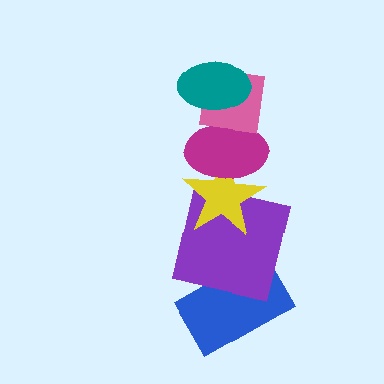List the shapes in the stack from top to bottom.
From top to bottom: the teal ellipse, the pink square, the magenta ellipse, the yellow star, the purple square, the blue rectangle.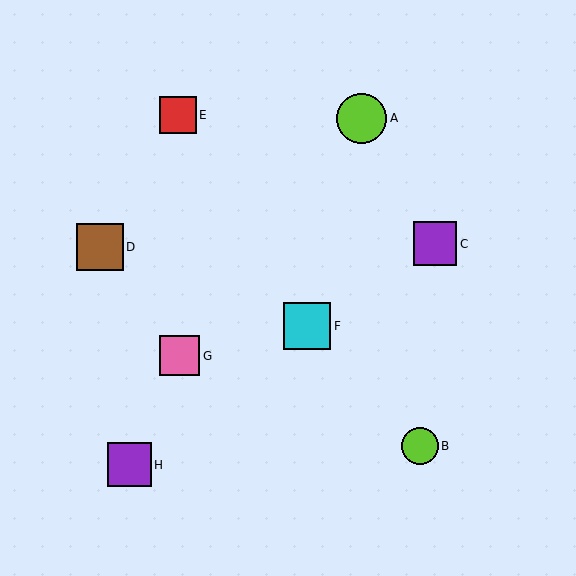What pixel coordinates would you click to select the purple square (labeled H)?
Click at (129, 465) to select the purple square H.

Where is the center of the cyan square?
The center of the cyan square is at (307, 326).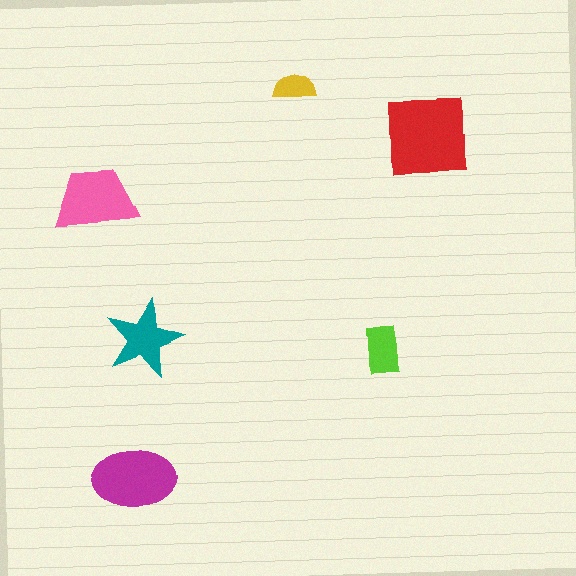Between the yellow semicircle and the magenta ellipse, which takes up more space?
The magenta ellipse.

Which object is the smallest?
The yellow semicircle.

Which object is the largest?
The red square.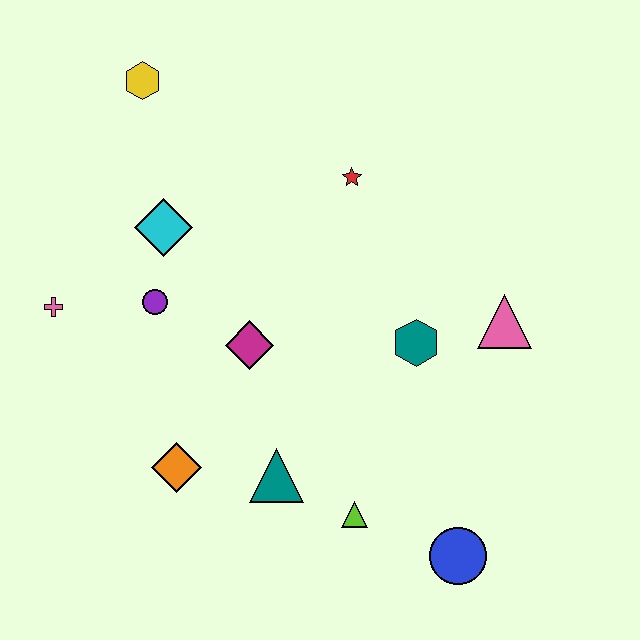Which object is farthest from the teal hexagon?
The yellow hexagon is farthest from the teal hexagon.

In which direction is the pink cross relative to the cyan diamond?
The pink cross is to the left of the cyan diamond.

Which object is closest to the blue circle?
The lime triangle is closest to the blue circle.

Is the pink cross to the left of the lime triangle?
Yes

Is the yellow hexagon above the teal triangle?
Yes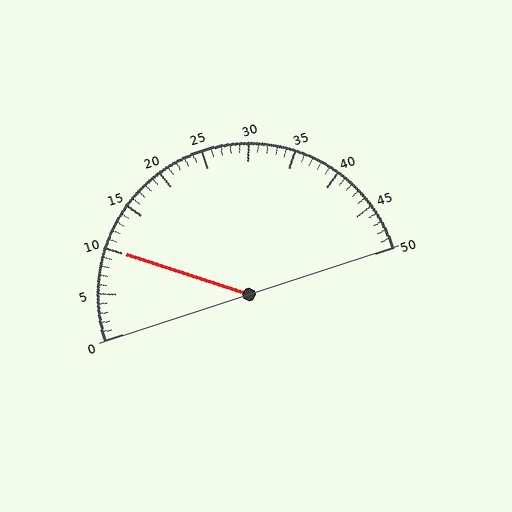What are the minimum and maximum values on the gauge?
The gauge ranges from 0 to 50.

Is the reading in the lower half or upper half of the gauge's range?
The reading is in the lower half of the range (0 to 50).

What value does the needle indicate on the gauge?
The needle indicates approximately 10.